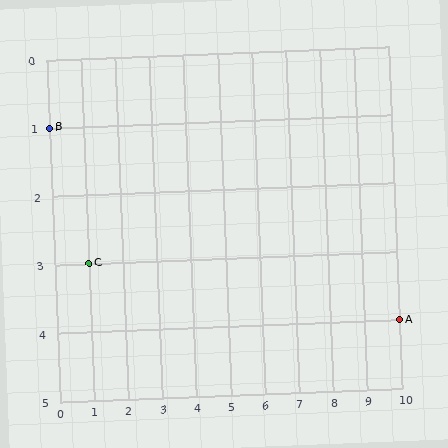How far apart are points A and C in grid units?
Points A and C are 9 columns and 1 row apart (about 9.1 grid units diagonally).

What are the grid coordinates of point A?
Point A is at grid coordinates (10, 4).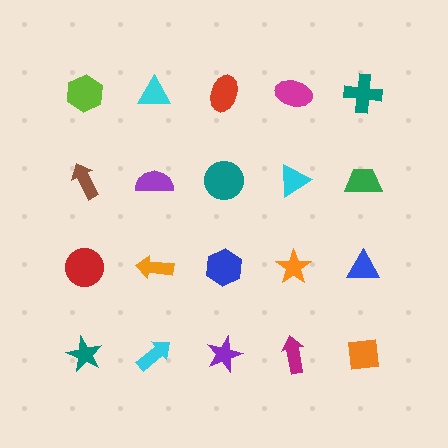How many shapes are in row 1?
5 shapes.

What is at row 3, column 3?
A blue hexagon.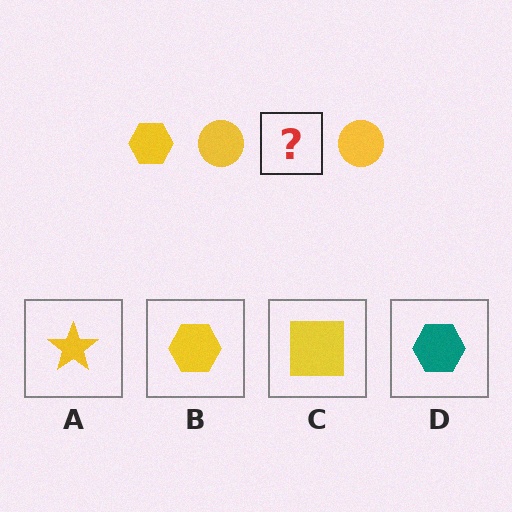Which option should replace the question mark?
Option B.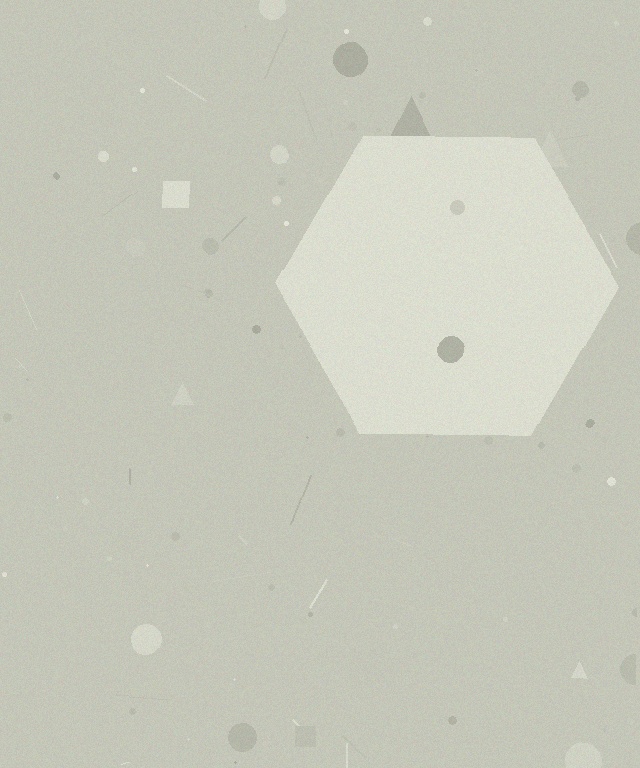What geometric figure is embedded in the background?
A hexagon is embedded in the background.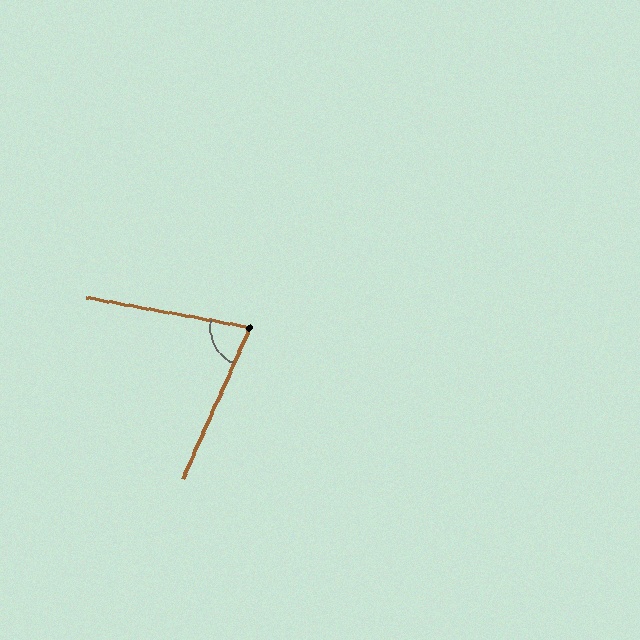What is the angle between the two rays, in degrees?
Approximately 76 degrees.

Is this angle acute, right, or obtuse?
It is acute.